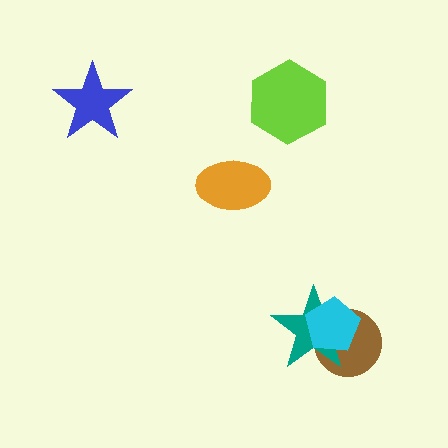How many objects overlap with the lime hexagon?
0 objects overlap with the lime hexagon.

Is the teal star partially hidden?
Yes, it is partially covered by another shape.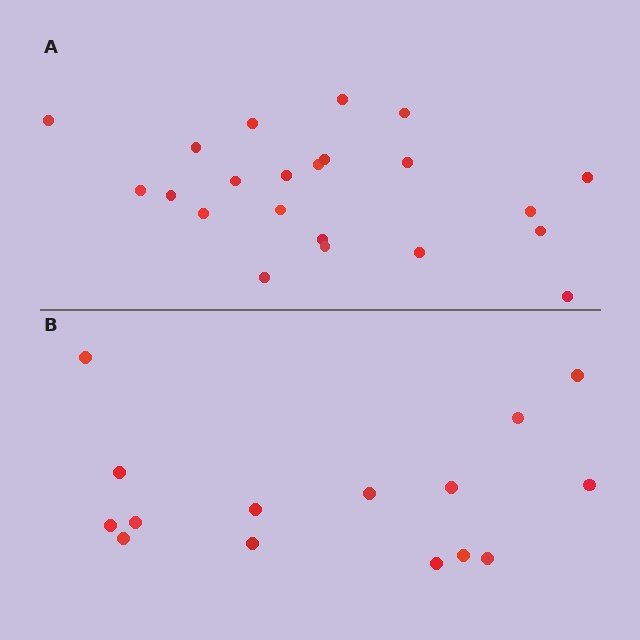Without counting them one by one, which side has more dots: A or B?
Region A (the top region) has more dots.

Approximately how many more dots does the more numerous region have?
Region A has roughly 8 or so more dots than region B.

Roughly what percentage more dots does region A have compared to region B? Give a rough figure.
About 45% more.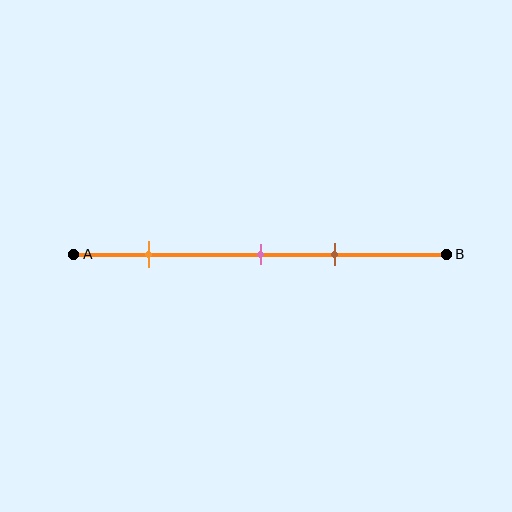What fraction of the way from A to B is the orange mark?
The orange mark is approximately 20% (0.2) of the way from A to B.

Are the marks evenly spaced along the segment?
No, the marks are not evenly spaced.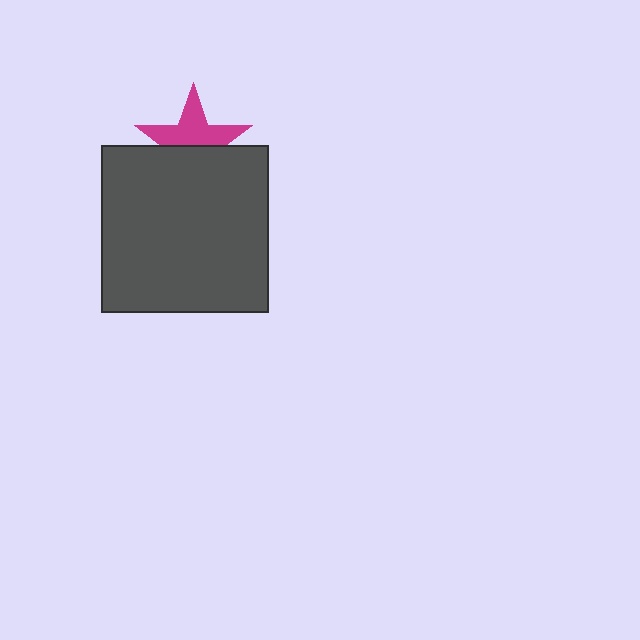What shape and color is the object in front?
The object in front is a dark gray square.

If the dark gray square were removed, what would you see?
You would see the complete magenta star.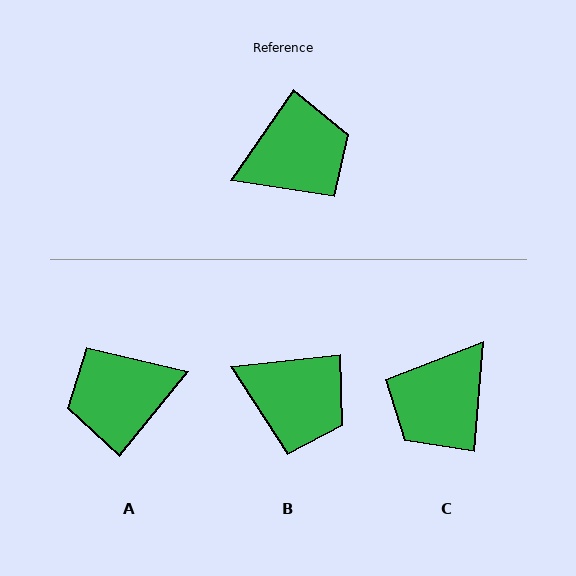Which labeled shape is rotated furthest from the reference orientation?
A, about 176 degrees away.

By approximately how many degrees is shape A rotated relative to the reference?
Approximately 176 degrees counter-clockwise.